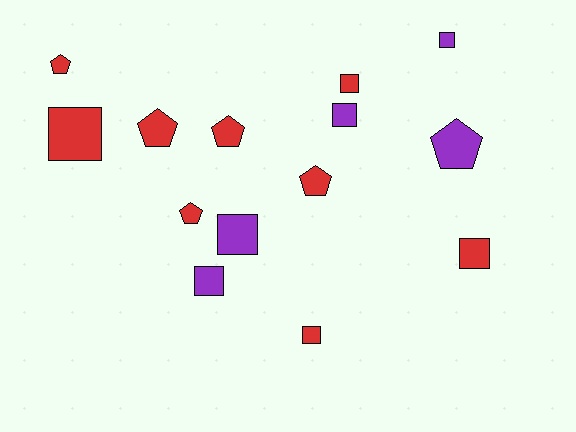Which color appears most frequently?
Red, with 9 objects.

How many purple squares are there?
There are 4 purple squares.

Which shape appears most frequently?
Square, with 8 objects.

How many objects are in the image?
There are 14 objects.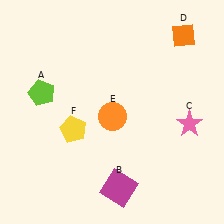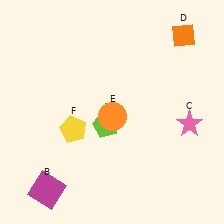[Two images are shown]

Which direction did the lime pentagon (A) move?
The lime pentagon (A) moved right.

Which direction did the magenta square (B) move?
The magenta square (B) moved left.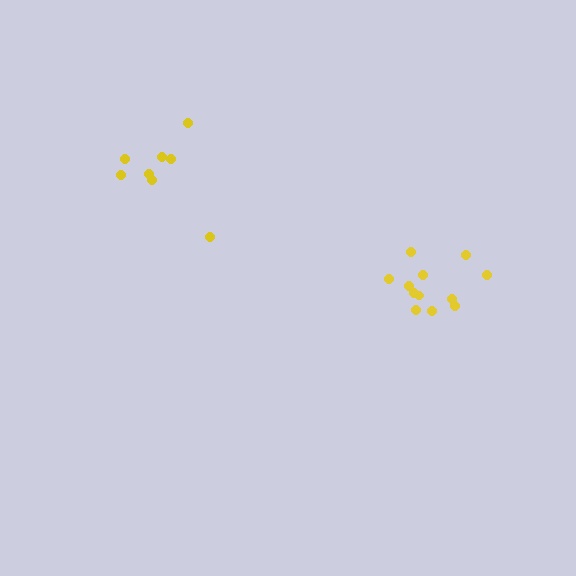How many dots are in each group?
Group 1: 12 dots, Group 2: 8 dots (20 total).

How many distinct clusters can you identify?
There are 2 distinct clusters.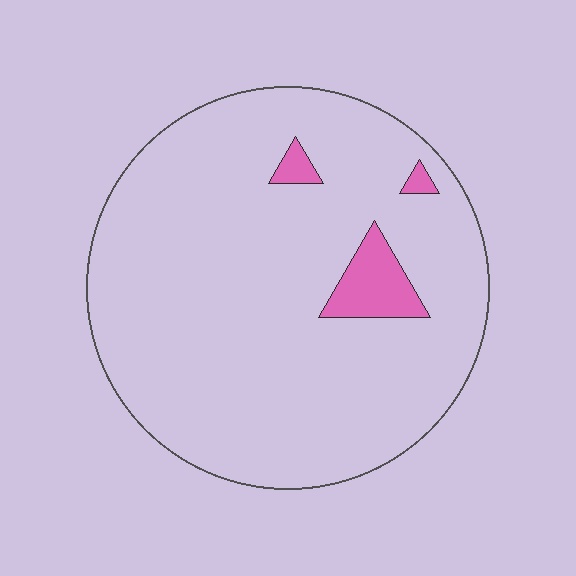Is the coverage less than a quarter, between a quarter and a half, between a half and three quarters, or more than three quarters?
Less than a quarter.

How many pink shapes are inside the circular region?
3.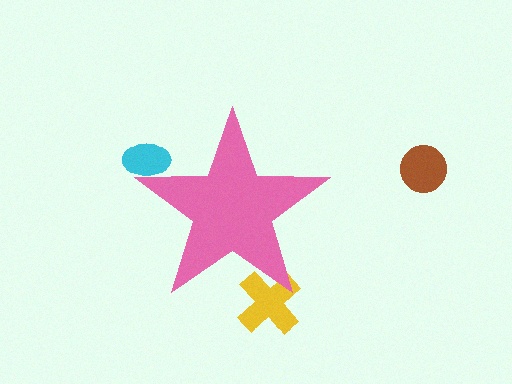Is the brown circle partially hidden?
No, the brown circle is fully visible.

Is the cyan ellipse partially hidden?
Yes, the cyan ellipse is partially hidden behind the pink star.